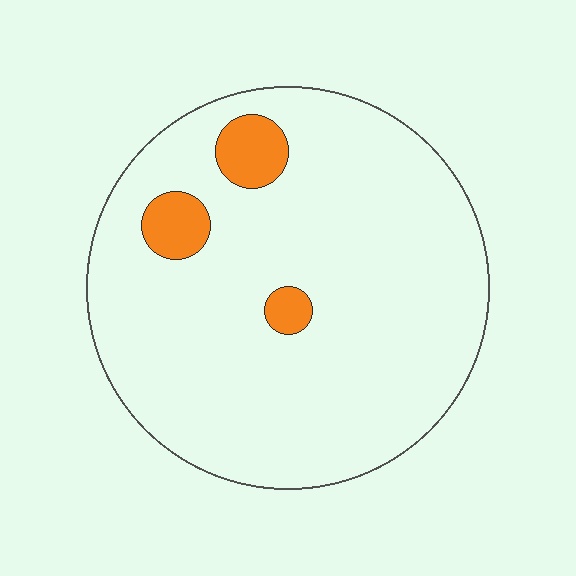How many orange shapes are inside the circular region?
3.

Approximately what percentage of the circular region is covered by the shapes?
Approximately 10%.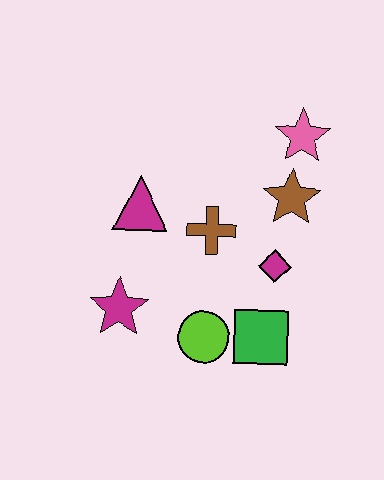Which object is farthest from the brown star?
The magenta star is farthest from the brown star.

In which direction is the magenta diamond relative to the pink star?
The magenta diamond is below the pink star.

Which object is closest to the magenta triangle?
The brown cross is closest to the magenta triangle.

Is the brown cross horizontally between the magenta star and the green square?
Yes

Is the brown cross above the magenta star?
Yes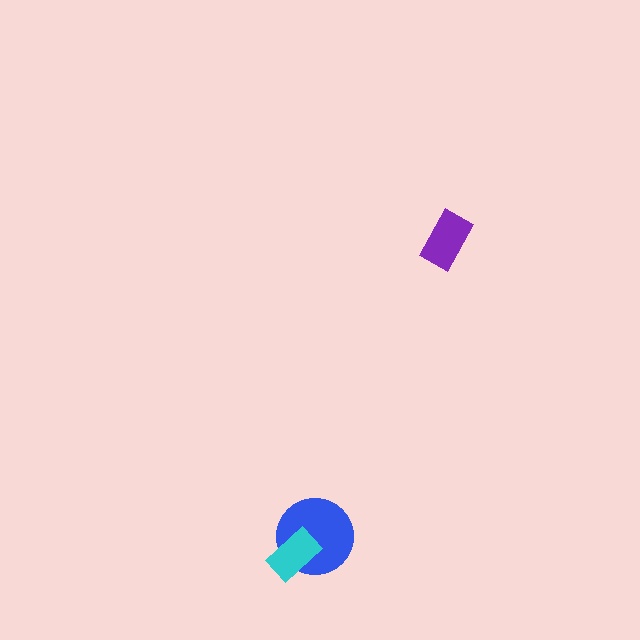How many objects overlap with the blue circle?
1 object overlaps with the blue circle.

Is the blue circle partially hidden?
Yes, it is partially covered by another shape.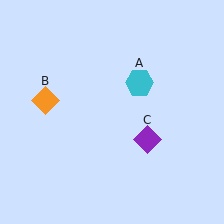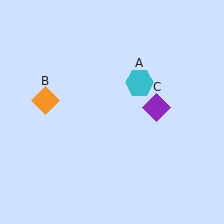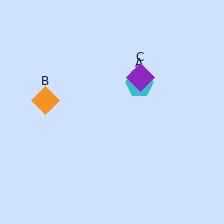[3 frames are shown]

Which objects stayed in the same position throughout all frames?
Cyan hexagon (object A) and orange diamond (object B) remained stationary.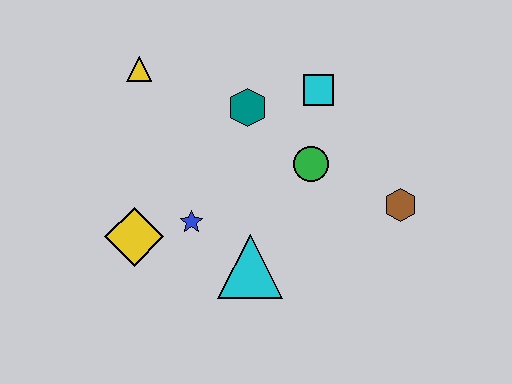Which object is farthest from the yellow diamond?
The brown hexagon is farthest from the yellow diamond.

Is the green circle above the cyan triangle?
Yes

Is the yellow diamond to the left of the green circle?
Yes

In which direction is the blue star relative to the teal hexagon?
The blue star is below the teal hexagon.